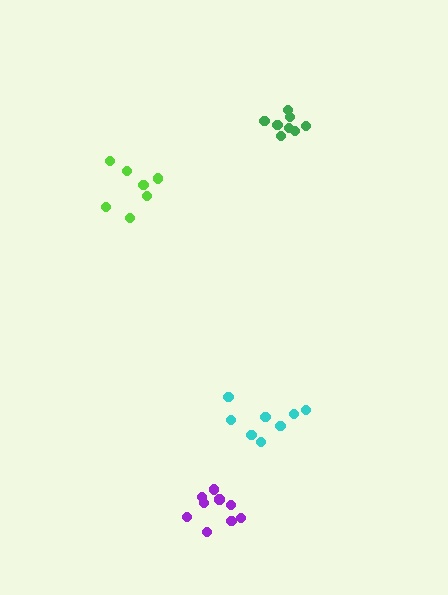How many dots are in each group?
Group 1: 8 dots, Group 2: 7 dots, Group 3: 8 dots, Group 4: 9 dots (32 total).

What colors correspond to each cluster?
The clusters are colored: green, lime, cyan, purple.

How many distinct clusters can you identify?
There are 4 distinct clusters.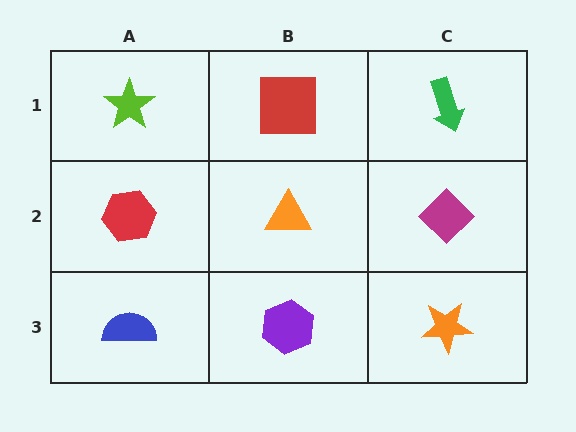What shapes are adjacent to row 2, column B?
A red square (row 1, column B), a purple hexagon (row 3, column B), a red hexagon (row 2, column A), a magenta diamond (row 2, column C).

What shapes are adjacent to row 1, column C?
A magenta diamond (row 2, column C), a red square (row 1, column B).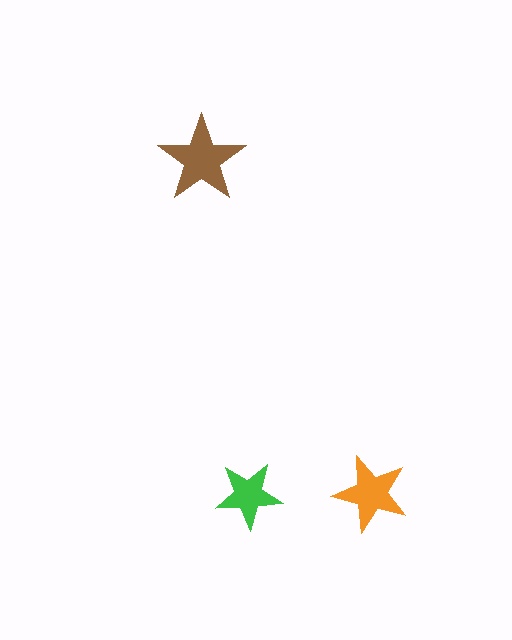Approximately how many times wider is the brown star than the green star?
About 1.5 times wider.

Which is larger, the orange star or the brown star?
The brown one.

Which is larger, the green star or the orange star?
The orange one.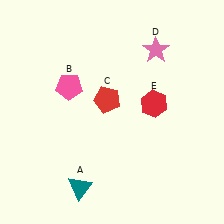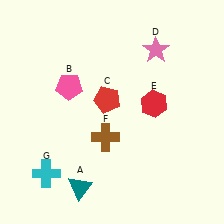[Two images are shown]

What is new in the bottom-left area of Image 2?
A cyan cross (G) was added in the bottom-left area of Image 2.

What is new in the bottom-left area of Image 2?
A brown cross (F) was added in the bottom-left area of Image 2.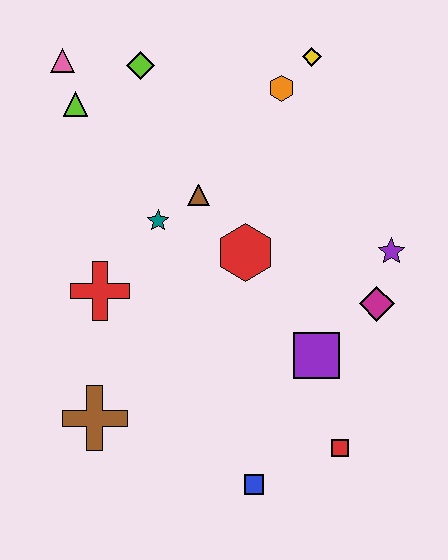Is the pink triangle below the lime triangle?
No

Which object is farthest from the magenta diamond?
The pink triangle is farthest from the magenta diamond.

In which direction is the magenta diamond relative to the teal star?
The magenta diamond is to the right of the teal star.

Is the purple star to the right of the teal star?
Yes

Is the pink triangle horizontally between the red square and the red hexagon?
No